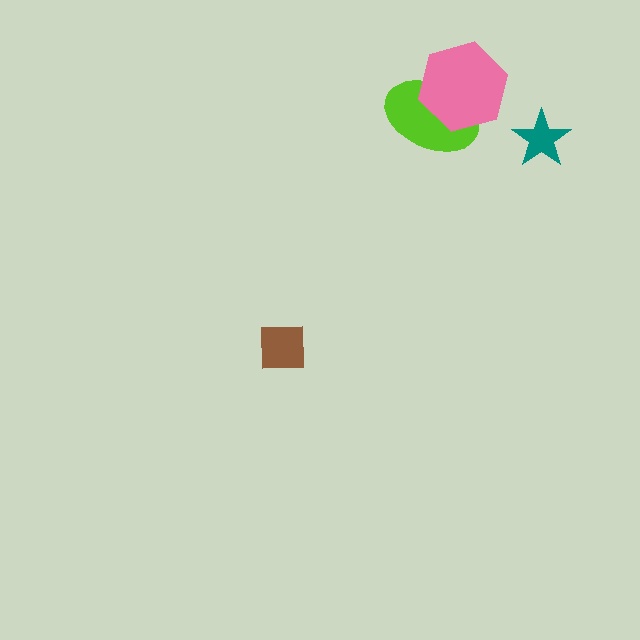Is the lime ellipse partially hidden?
Yes, it is partially covered by another shape.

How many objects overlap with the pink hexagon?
1 object overlaps with the pink hexagon.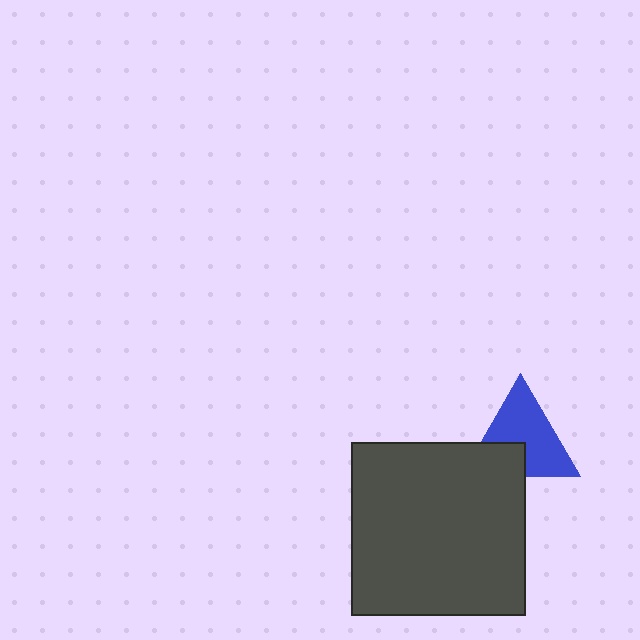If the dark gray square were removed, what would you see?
You would see the complete blue triangle.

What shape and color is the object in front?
The object in front is a dark gray square.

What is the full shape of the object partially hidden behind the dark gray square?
The partially hidden object is a blue triangle.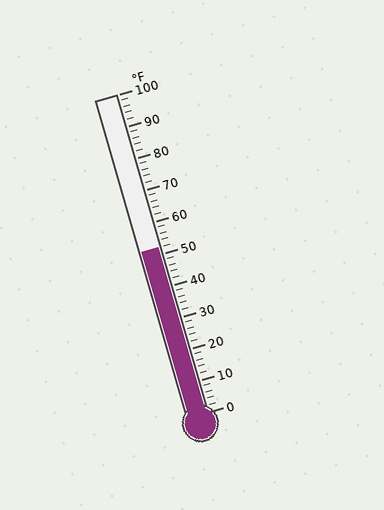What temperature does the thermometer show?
The thermometer shows approximately 52°F.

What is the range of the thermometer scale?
The thermometer scale ranges from 0°F to 100°F.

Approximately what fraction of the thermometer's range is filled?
The thermometer is filled to approximately 50% of its range.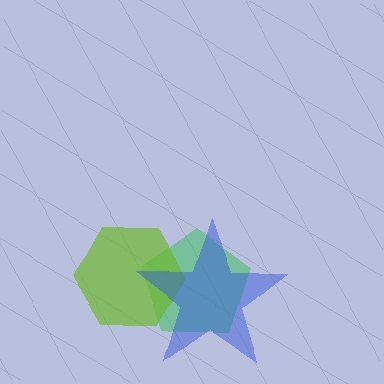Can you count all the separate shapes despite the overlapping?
Yes, there are 3 separate shapes.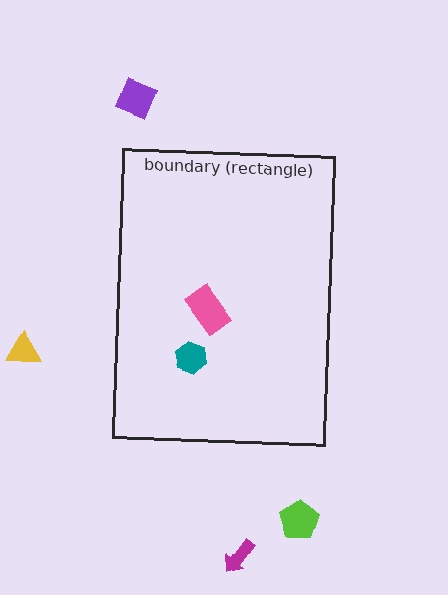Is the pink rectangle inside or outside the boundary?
Inside.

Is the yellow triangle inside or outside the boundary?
Outside.